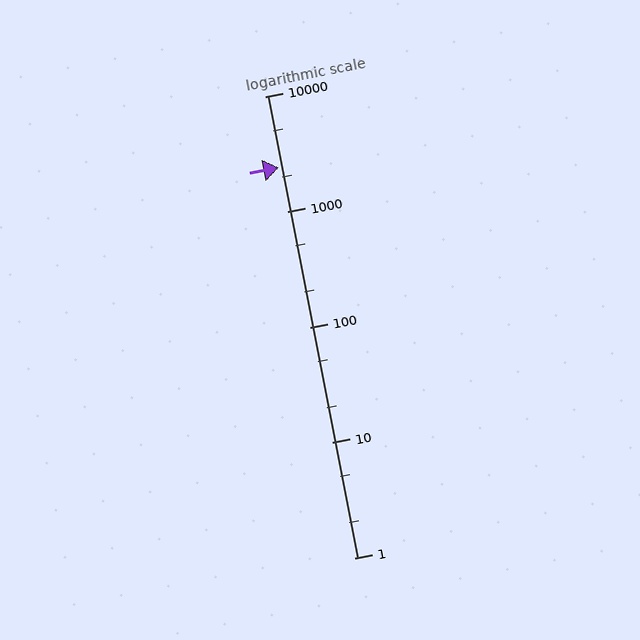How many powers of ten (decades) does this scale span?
The scale spans 4 decades, from 1 to 10000.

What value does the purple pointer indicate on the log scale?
The pointer indicates approximately 2400.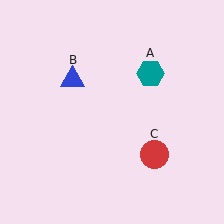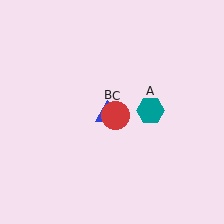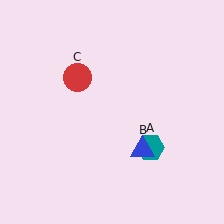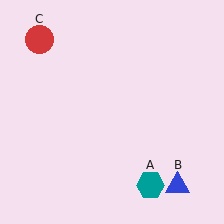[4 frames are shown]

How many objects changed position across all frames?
3 objects changed position: teal hexagon (object A), blue triangle (object B), red circle (object C).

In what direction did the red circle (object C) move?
The red circle (object C) moved up and to the left.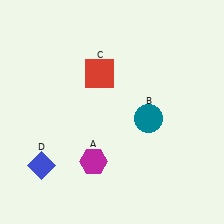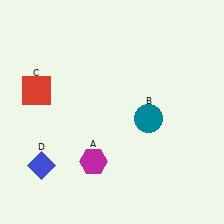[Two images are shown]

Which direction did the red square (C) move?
The red square (C) moved left.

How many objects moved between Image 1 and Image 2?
1 object moved between the two images.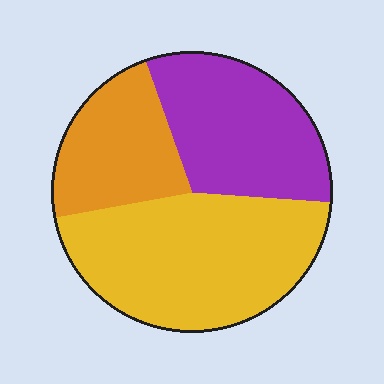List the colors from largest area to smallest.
From largest to smallest: yellow, purple, orange.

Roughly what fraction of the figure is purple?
Purple covers 32% of the figure.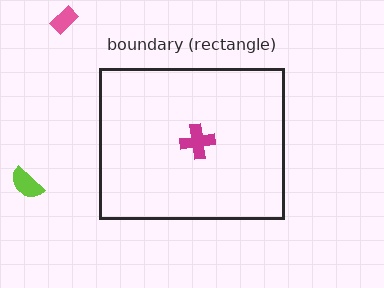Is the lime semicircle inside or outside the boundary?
Outside.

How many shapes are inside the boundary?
1 inside, 2 outside.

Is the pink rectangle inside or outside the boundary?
Outside.